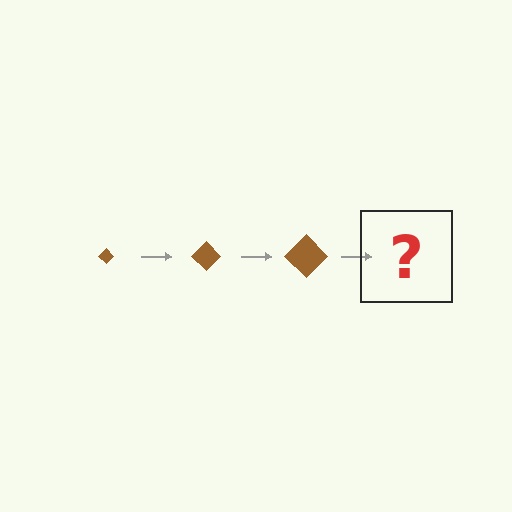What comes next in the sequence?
The next element should be a brown diamond, larger than the previous one.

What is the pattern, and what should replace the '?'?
The pattern is that the diamond gets progressively larger each step. The '?' should be a brown diamond, larger than the previous one.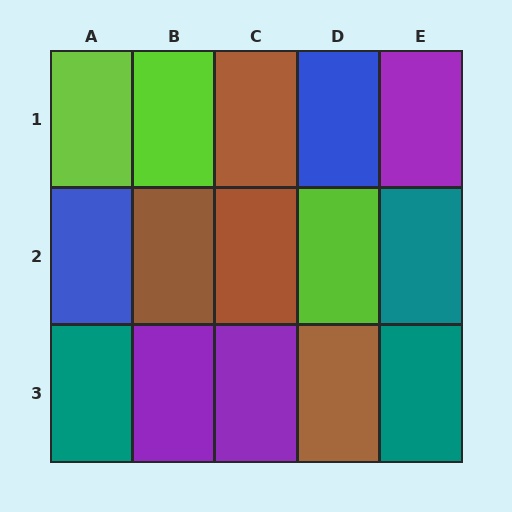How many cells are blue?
2 cells are blue.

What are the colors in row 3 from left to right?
Teal, purple, purple, brown, teal.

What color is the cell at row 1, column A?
Lime.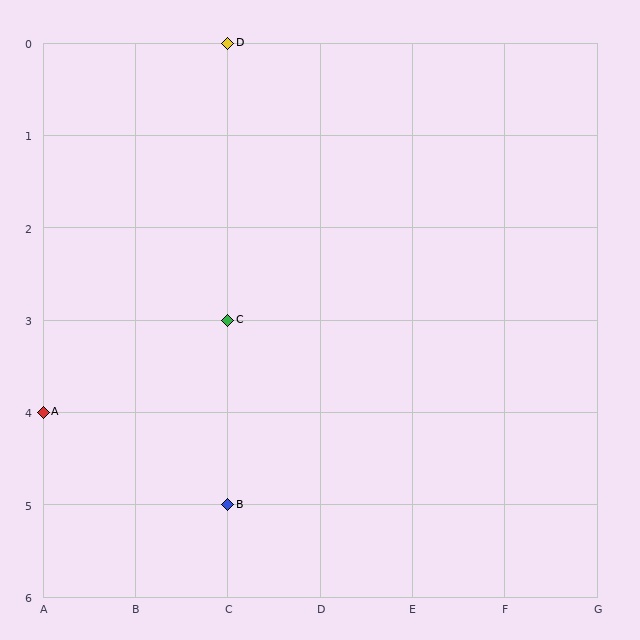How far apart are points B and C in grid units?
Points B and C are 2 rows apart.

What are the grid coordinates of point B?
Point B is at grid coordinates (C, 5).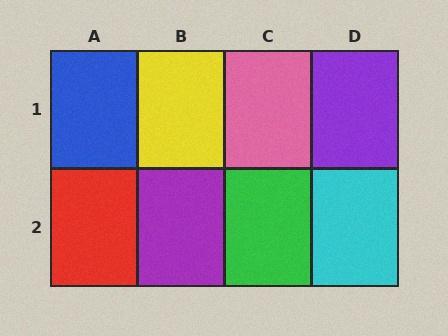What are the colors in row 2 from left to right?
Red, purple, green, cyan.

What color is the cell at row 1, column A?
Blue.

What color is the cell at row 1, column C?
Pink.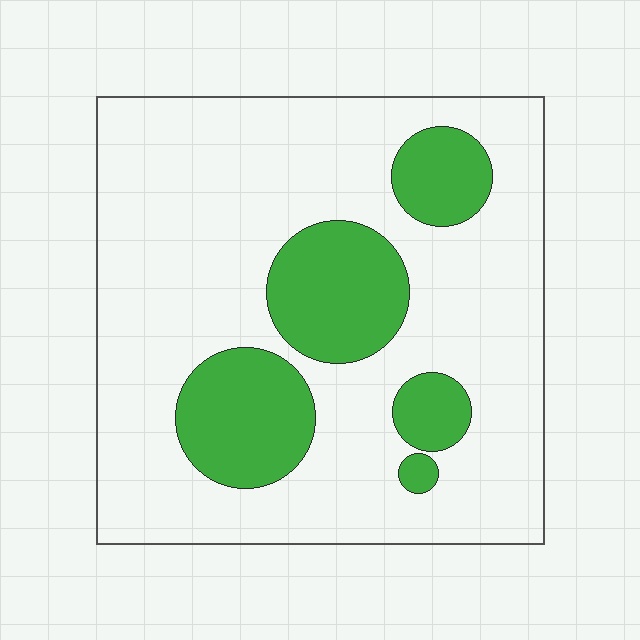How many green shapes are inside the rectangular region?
5.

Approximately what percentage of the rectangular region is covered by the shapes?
Approximately 25%.